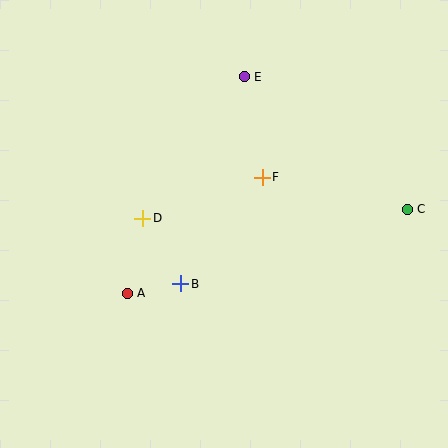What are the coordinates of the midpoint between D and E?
The midpoint between D and E is at (193, 148).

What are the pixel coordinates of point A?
Point A is at (127, 293).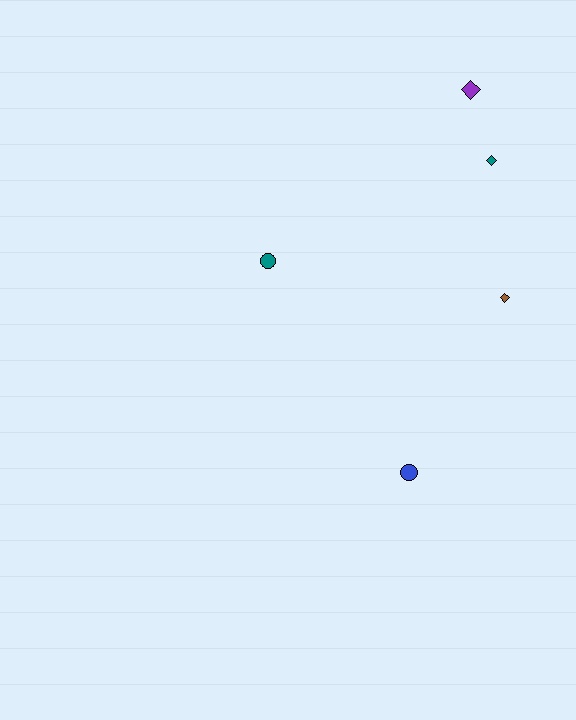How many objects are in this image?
There are 5 objects.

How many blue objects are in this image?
There is 1 blue object.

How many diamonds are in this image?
There are 3 diamonds.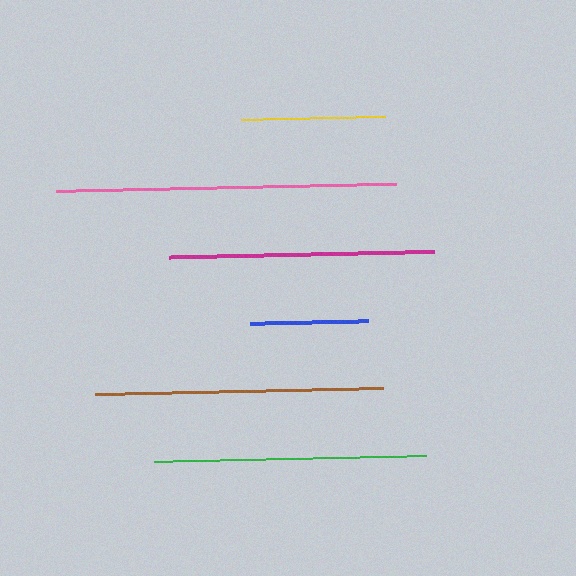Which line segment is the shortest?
The blue line is the shortest at approximately 118 pixels.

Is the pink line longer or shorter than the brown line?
The pink line is longer than the brown line.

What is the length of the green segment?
The green segment is approximately 272 pixels long.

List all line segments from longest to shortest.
From longest to shortest: pink, brown, green, magenta, yellow, blue.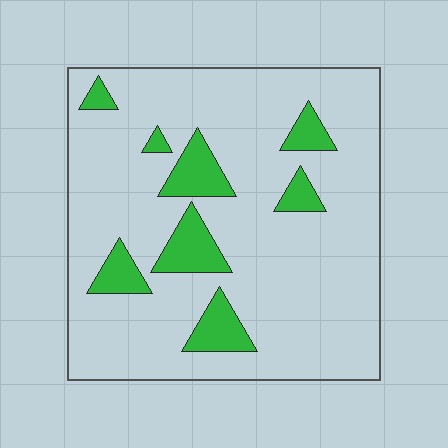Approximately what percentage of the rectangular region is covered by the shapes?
Approximately 15%.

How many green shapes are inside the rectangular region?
8.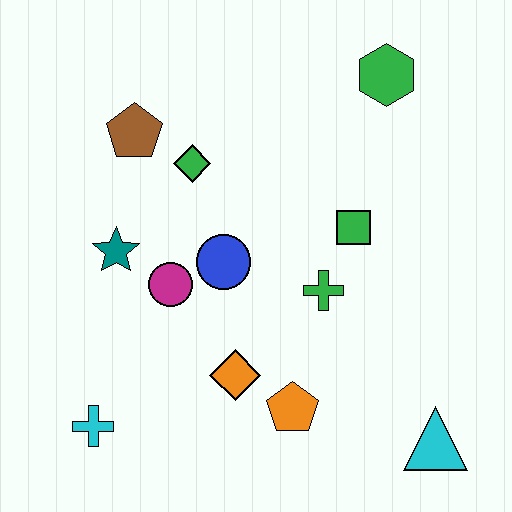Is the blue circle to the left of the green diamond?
No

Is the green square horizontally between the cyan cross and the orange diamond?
No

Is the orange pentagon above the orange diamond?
No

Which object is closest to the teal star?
The magenta circle is closest to the teal star.